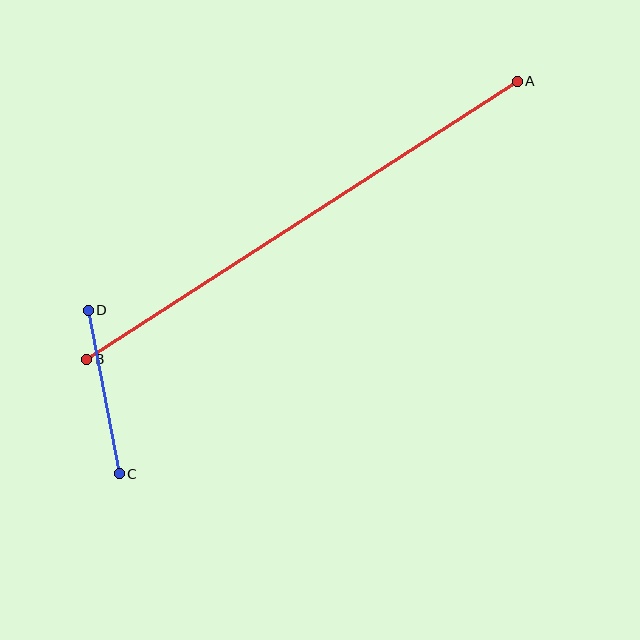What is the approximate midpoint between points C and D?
The midpoint is at approximately (104, 392) pixels.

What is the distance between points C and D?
The distance is approximately 166 pixels.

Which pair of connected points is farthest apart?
Points A and B are farthest apart.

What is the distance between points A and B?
The distance is approximately 513 pixels.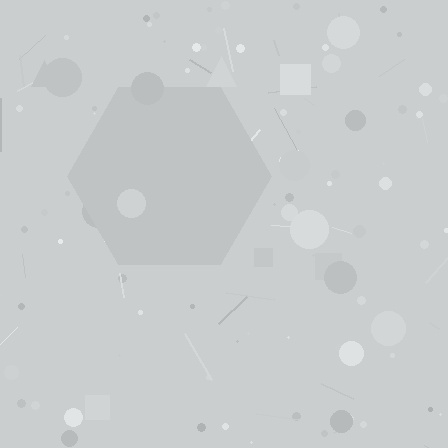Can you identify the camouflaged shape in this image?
The camouflaged shape is a hexagon.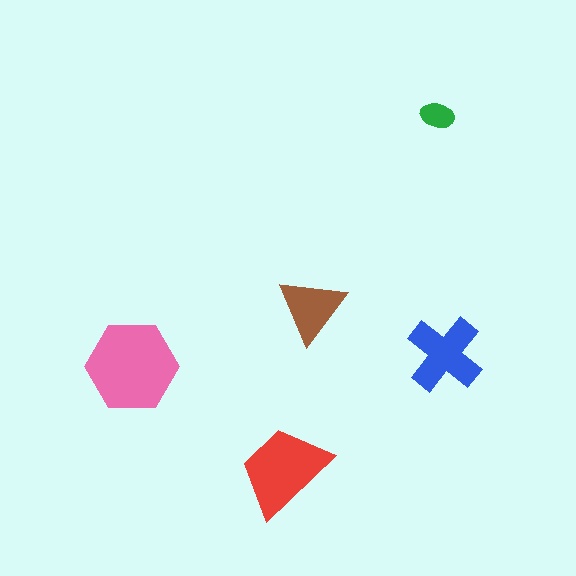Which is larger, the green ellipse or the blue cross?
The blue cross.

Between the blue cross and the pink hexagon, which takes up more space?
The pink hexagon.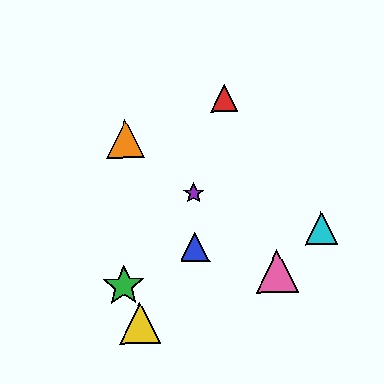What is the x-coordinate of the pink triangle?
The pink triangle is at x≈277.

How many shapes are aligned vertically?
2 shapes (the blue triangle, the purple star) are aligned vertically.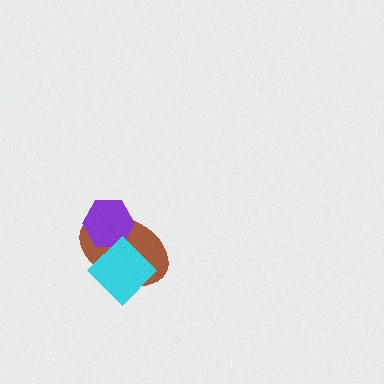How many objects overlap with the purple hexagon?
2 objects overlap with the purple hexagon.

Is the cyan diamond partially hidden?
No, no other shape covers it.